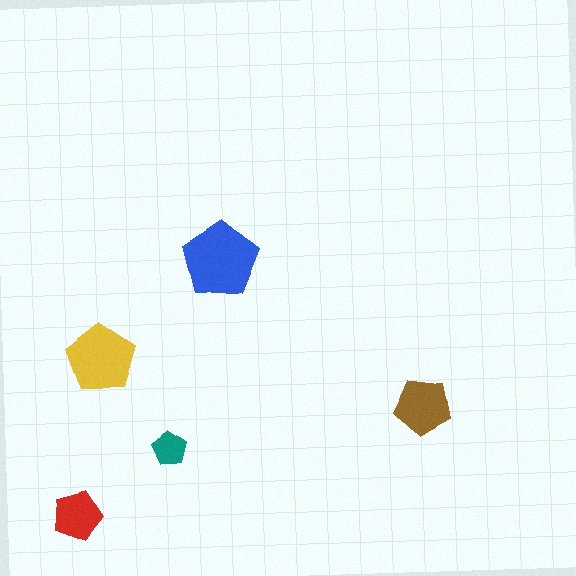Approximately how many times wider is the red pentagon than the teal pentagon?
About 1.5 times wider.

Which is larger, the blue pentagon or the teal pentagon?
The blue one.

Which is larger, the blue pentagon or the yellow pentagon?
The blue one.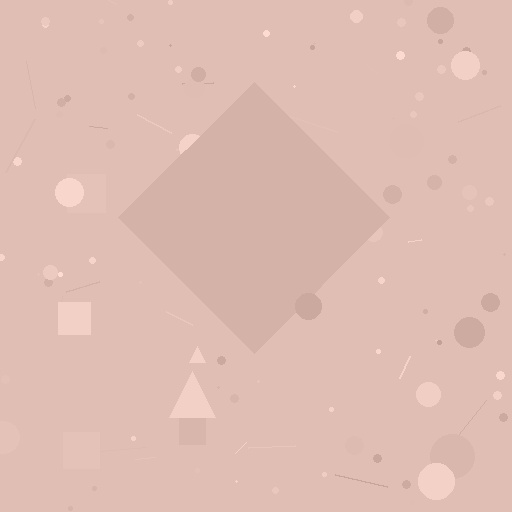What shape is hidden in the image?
A diamond is hidden in the image.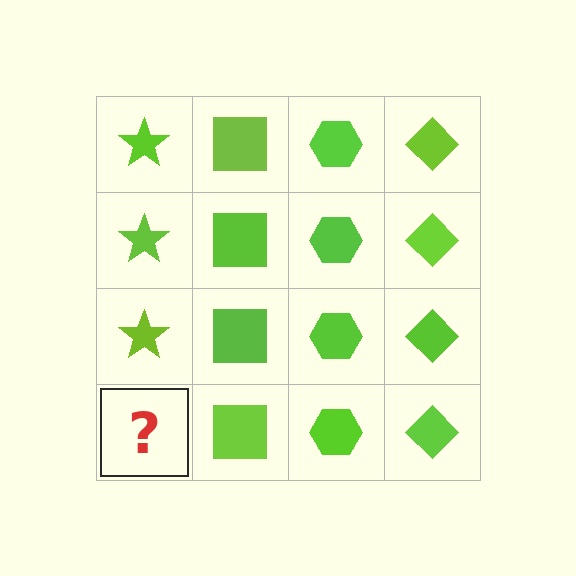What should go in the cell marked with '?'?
The missing cell should contain a lime star.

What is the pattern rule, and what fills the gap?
The rule is that each column has a consistent shape. The gap should be filled with a lime star.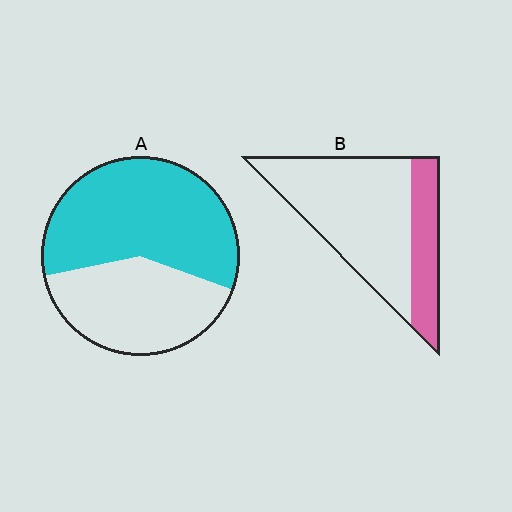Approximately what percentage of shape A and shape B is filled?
A is approximately 60% and B is approximately 25%.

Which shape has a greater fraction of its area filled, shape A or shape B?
Shape A.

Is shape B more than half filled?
No.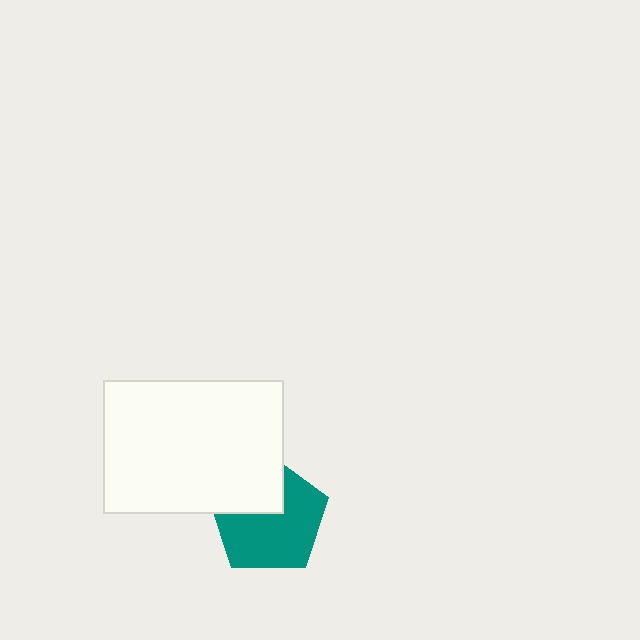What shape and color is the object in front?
The object in front is a white rectangle.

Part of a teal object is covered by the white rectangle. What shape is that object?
It is a pentagon.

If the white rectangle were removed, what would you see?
You would see the complete teal pentagon.